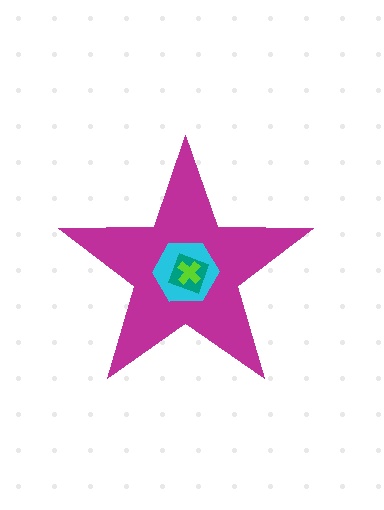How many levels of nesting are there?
4.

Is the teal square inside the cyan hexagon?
Yes.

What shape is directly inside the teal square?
The lime cross.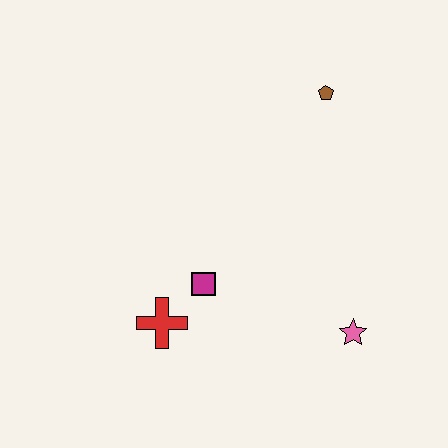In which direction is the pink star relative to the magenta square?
The pink star is to the right of the magenta square.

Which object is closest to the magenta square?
The red cross is closest to the magenta square.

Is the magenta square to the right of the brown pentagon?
No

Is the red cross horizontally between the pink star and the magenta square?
No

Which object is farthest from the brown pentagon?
The red cross is farthest from the brown pentagon.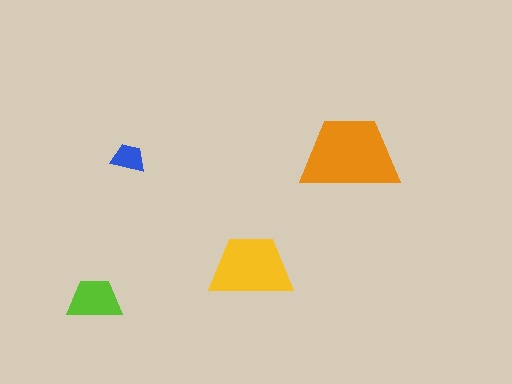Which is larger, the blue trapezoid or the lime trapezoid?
The lime one.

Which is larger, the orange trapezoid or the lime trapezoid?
The orange one.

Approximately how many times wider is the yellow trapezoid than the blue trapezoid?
About 2.5 times wider.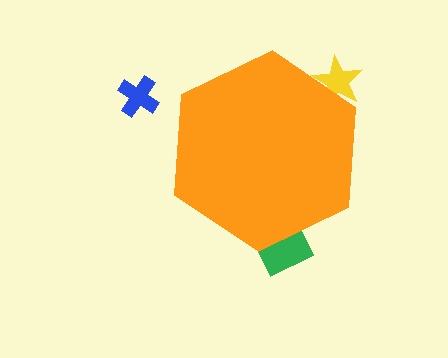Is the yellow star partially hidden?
Yes, the yellow star is partially hidden behind the orange hexagon.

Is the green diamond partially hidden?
Yes, the green diamond is partially hidden behind the orange hexagon.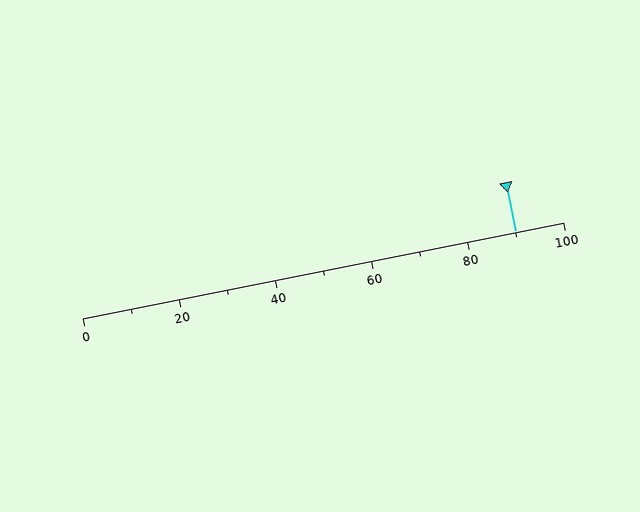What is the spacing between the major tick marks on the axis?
The major ticks are spaced 20 apart.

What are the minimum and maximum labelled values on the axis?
The axis runs from 0 to 100.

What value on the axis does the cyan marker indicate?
The marker indicates approximately 90.